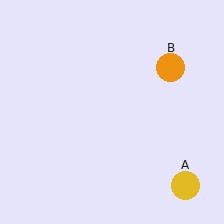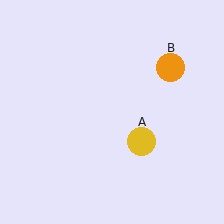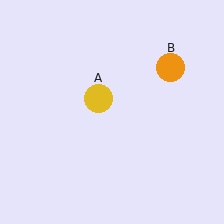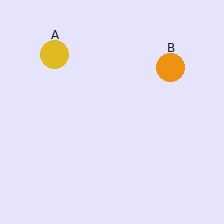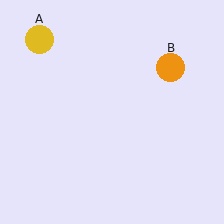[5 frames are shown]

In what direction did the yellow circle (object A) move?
The yellow circle (object A) moved up and to the left.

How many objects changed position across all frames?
1 object changed position: yellow circle (object A).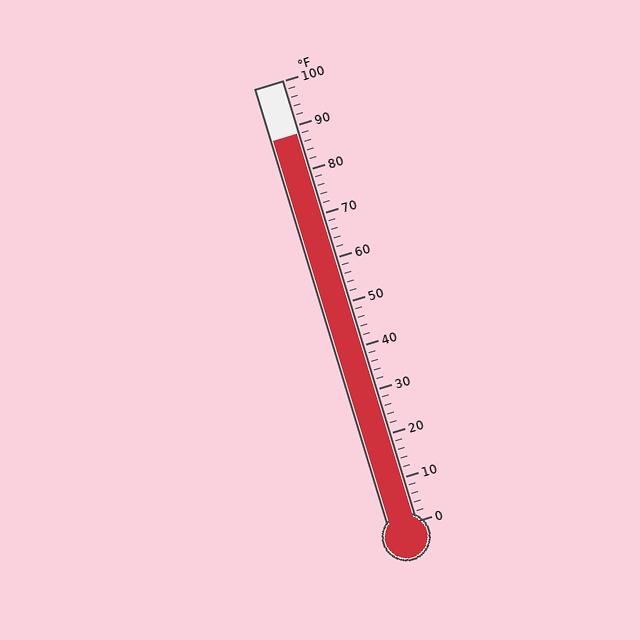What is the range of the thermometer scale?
The thermometer scale ranges from 0°F to 100°F.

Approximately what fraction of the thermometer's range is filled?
The thermometer is filled to approximately 90% of its range.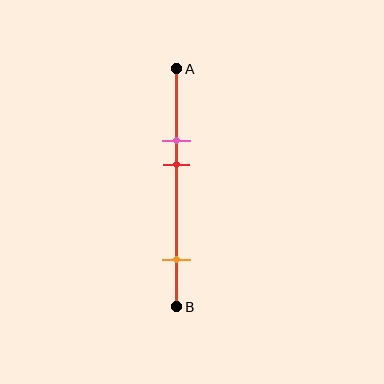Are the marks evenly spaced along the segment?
No, the marks are not evenly spaced.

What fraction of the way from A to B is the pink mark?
The pink mark is approximately 30% (0.3) of the way from A to B.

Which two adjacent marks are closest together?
The pink and red marks are the closest adjacent pair.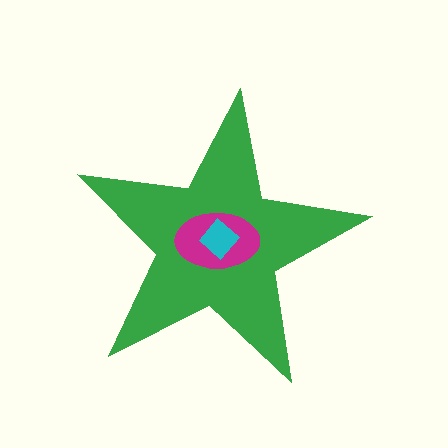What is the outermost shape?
The green star.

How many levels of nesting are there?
3.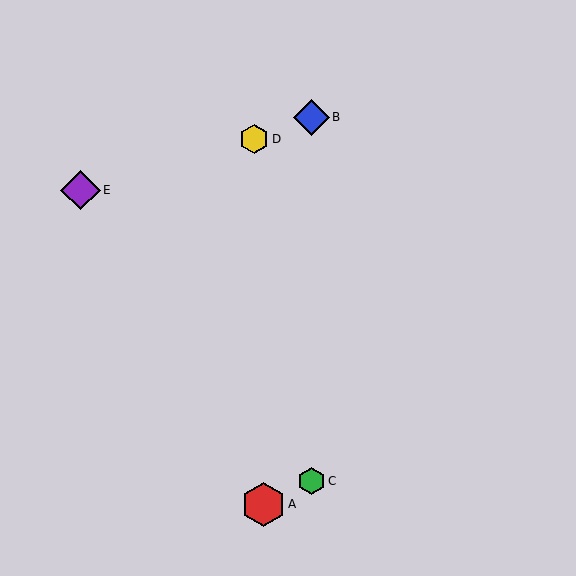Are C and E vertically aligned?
No, C is at x≈311 and E is at x≈81.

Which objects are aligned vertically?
Objects B, C are aligned vertically.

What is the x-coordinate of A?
Object A is at x≈264.